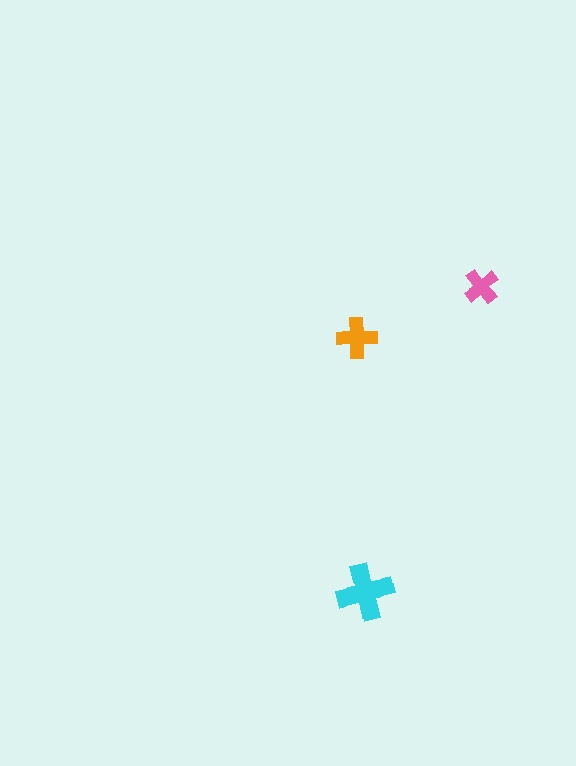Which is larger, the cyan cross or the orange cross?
The cyan one.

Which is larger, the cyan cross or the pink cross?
The cyan one.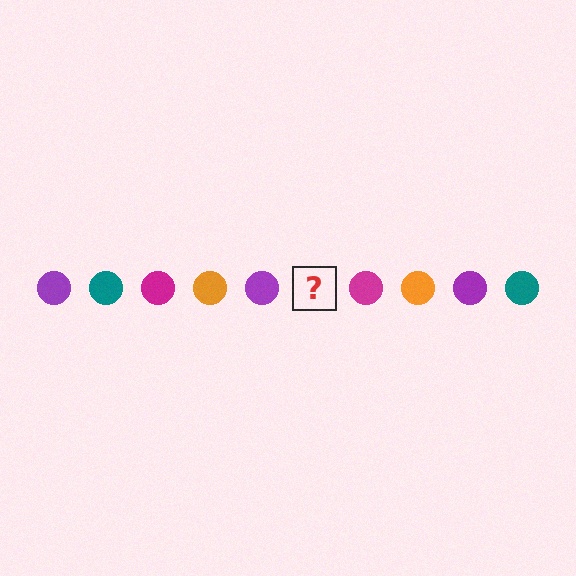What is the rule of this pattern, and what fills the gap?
The rule is that the pattern cycles through purple, teal, magenta, orange circles. The gap should be filled with a teal circle.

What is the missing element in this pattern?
The missing element is a teal circle.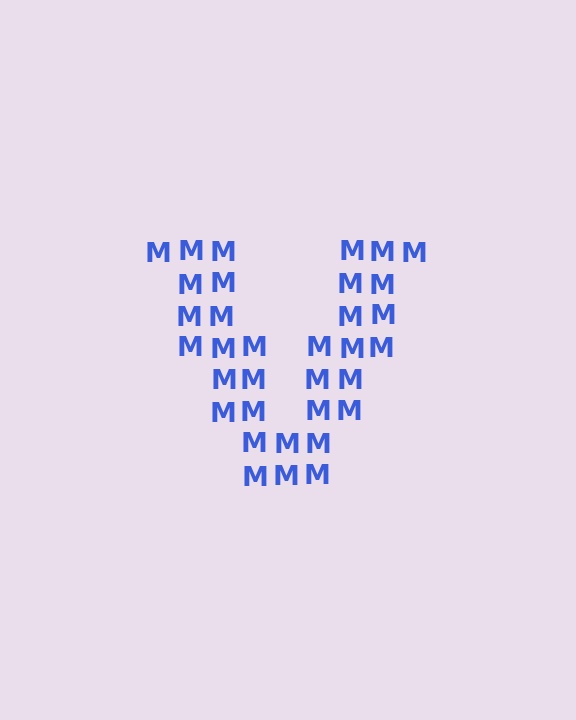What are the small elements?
The small elements are letter M's.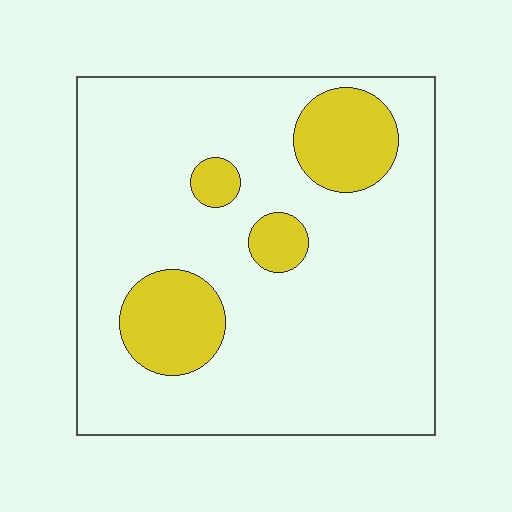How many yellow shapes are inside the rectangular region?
4.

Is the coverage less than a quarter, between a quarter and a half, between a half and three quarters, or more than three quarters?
Less than a quarter.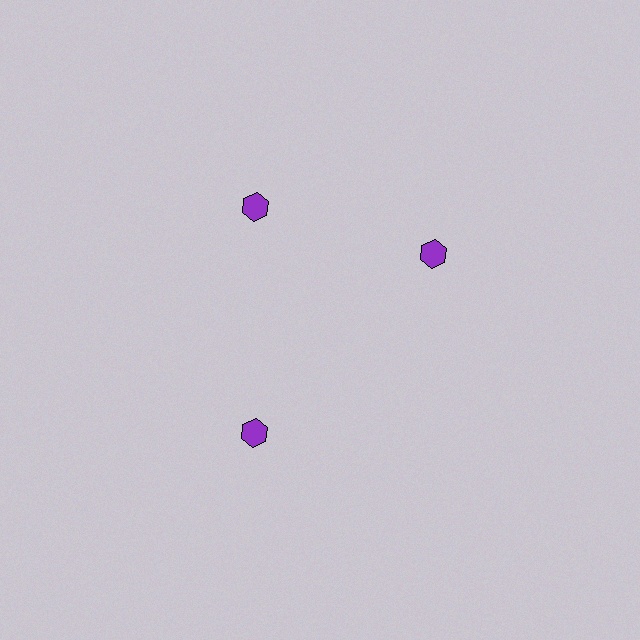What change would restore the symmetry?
The symmetry would be restored by rotating it back into even spacing with its neighbors so that all 3 hexagons sit at equal angles and equal distance from the center.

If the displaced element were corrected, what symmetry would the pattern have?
It would have 3-fold rotational symmetry — the pattern would map onto itself every 120 degrees.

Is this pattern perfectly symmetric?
No. The 3 purple hexagons are arranged in a ring, but one element near the 3 o'clock position is rotated out of alignment along the ring, breaking the 3-fold rotational symmetry.